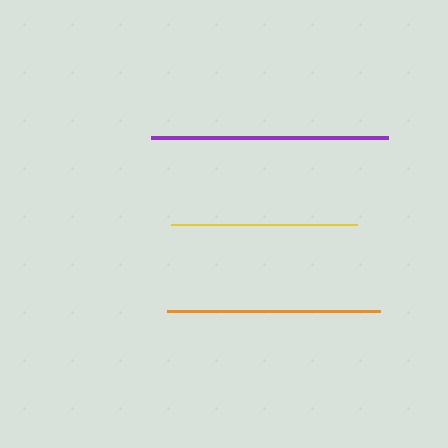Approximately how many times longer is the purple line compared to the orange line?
The purple line is approximately 1.1 times the length of the orange line.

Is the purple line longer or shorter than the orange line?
The purple line is longer than the orange line.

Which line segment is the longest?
The purple line is the longest at approximately 236 pixels.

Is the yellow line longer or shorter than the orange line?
The orange line is longer than the yellow line.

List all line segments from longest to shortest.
From longest to shortest: purple, orange, yellow.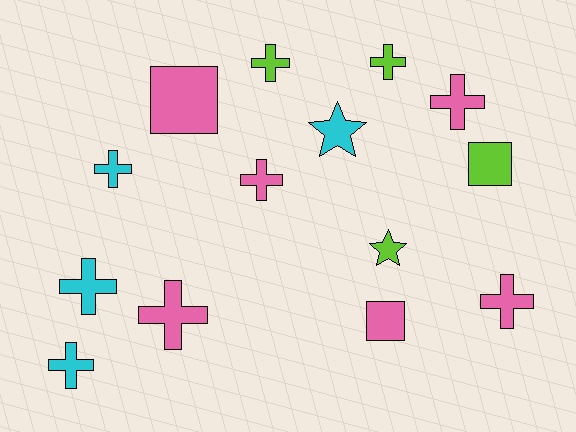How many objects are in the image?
There are 14 objects.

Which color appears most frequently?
Pink, with 6 objects.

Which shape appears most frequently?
Cross, with 9 objects.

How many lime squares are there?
There is 1 lime square.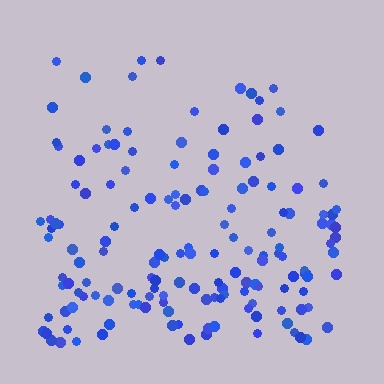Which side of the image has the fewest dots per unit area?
The top.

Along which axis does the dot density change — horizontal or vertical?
Vertical.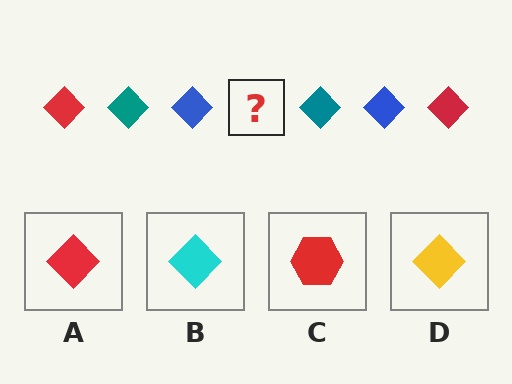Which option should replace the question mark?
Option A.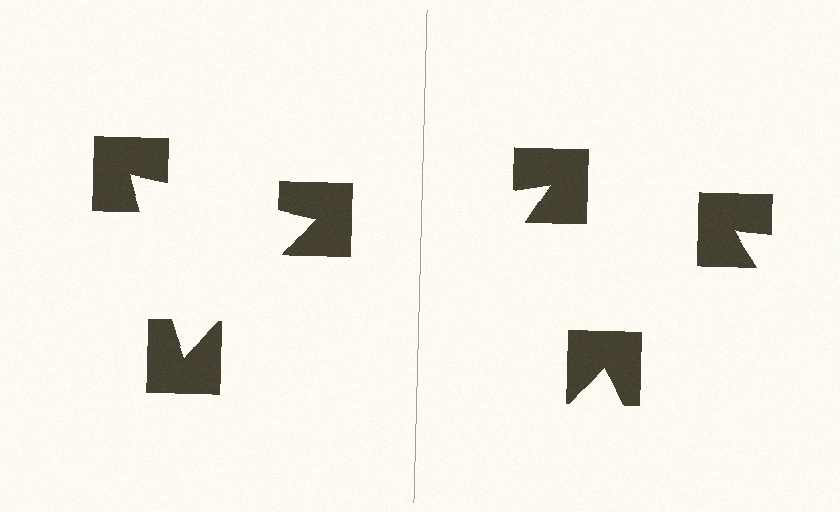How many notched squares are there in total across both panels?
6 — 3 on each side.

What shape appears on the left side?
An illusory triangle.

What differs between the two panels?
The notched squares are positioned identically on both sides; only the wedge orientations differ. On the left they align to a triangle; on the right they are misaligned.